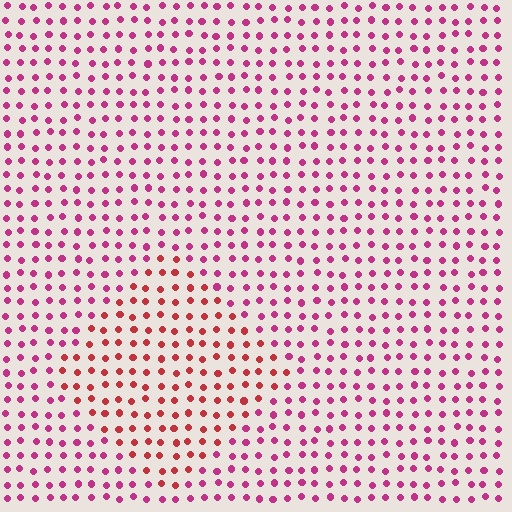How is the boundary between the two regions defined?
The boundary is defined purely by a slight shift in hue (about 32 degrees). Spacing, size, and orientation are identical on both sides.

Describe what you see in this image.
The image is filled with small magenta elements in a uniform arrangement. A diamond-shaped region is visible where the elements are tinted to a slightly different hue, forming a subtle color boundary.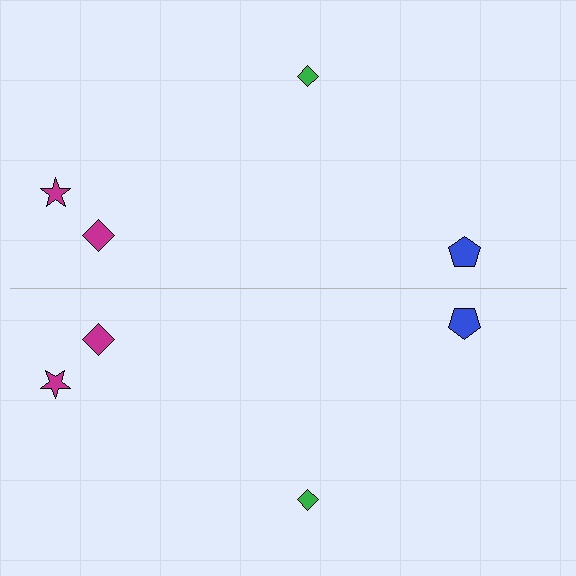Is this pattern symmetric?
Yes, this pattern has bilateral (reflection) symmetry.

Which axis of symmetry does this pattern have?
The pattern has a horizontal axis of symmetry running through the center of the image.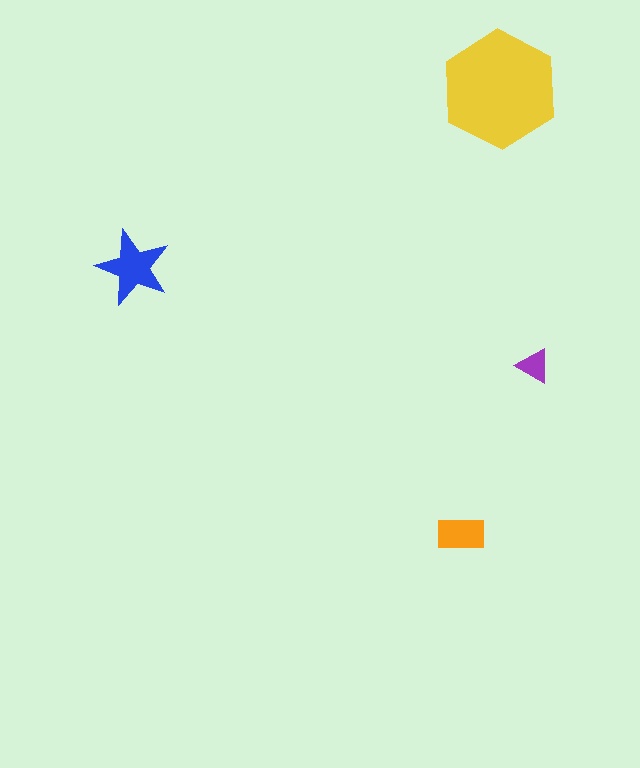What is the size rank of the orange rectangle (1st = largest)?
3rd.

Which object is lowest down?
The orange rectangle is bottommost.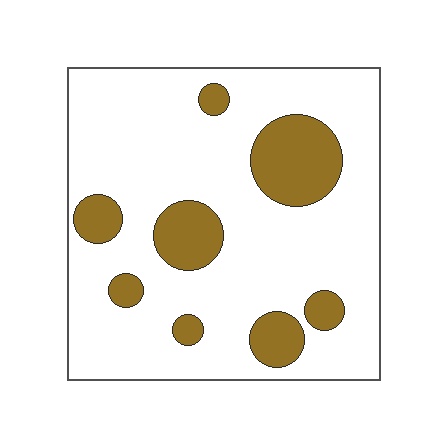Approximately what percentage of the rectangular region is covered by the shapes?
Approximately 20%.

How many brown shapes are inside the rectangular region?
8.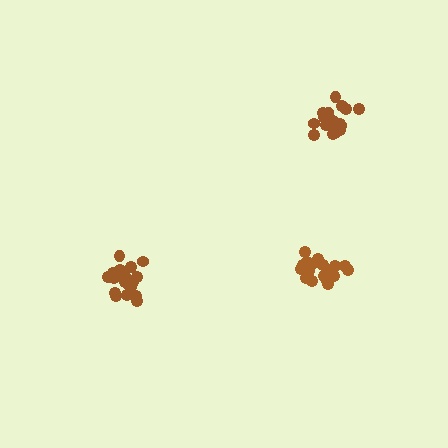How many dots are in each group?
Group 1: 19 dots, Group 2: 18 dots, Group 3: 20 dots (57 total).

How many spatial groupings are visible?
There are 3 spatial groupings.